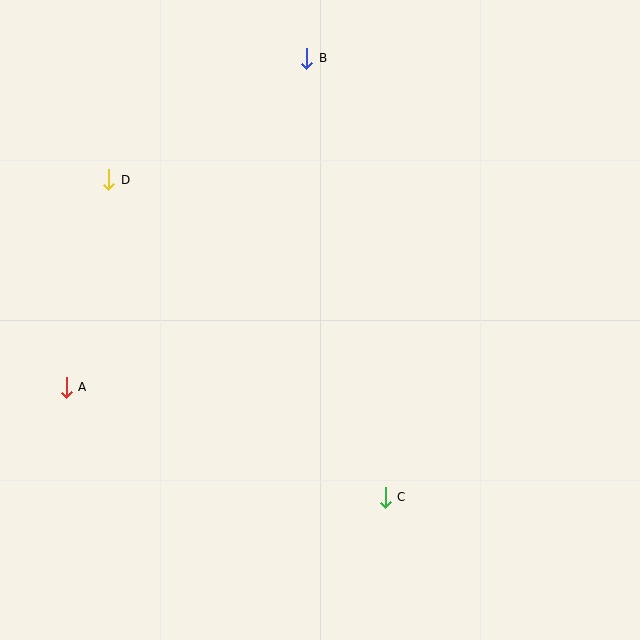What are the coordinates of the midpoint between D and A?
The midpoint between D and A is at (88, 284).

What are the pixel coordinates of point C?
Point C is at (385, 497).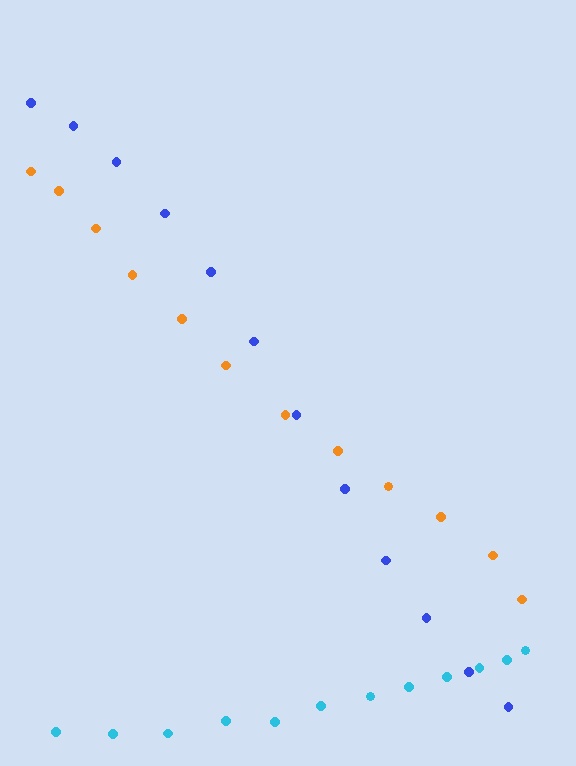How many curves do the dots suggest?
There are 3 distinct paths.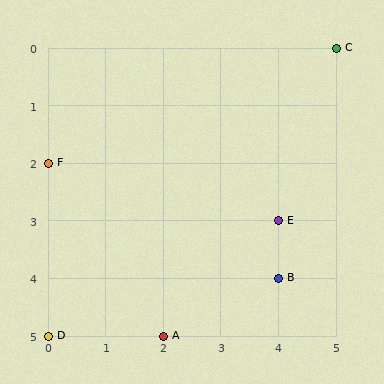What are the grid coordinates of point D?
Point D is at grid coordinates (0, 5).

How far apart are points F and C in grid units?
Points F and C are 5 columns and 2 rows apart (about 5.4 grid units diagonally).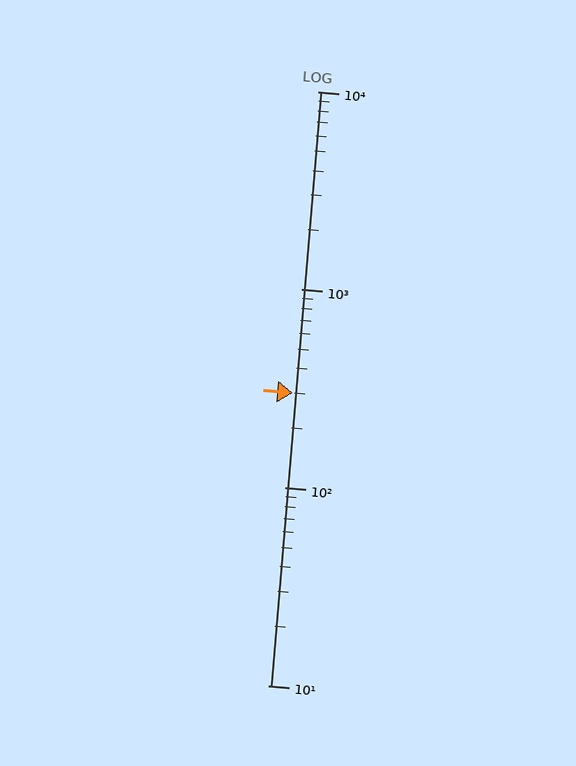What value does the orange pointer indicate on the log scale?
The pointer indicates approximately 300.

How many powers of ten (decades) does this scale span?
The scale spans 3 decades, from 10 to 10000.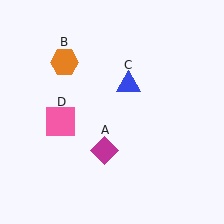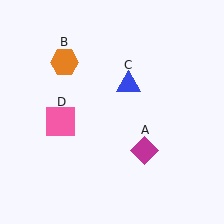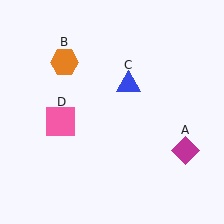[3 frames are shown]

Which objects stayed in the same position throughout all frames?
Orange hexagon (object B) and blue triangle (object C) and pink square (object D) remained stationary.